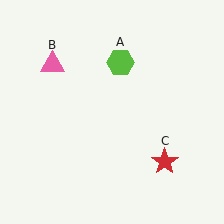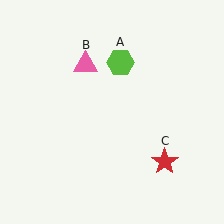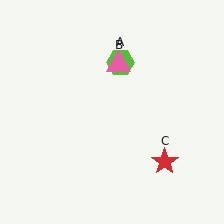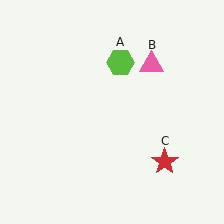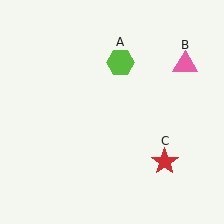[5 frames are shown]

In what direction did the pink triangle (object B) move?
The pink triangle (object B) moved right.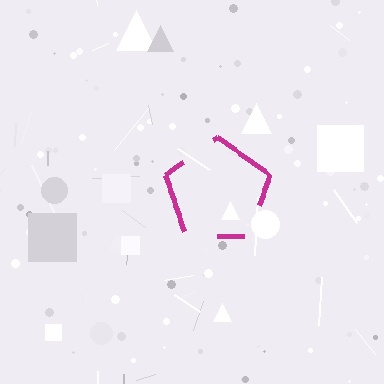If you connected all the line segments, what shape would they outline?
They would outline a pentagon.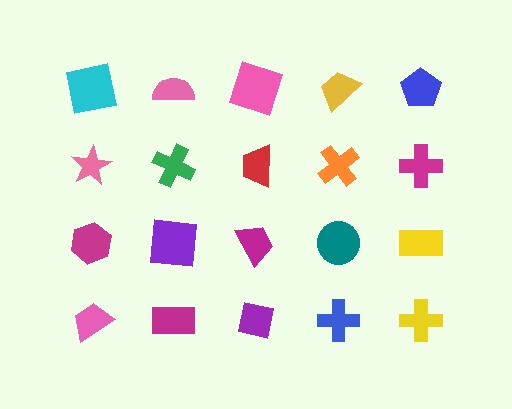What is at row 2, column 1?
A pink star.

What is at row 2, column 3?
A red trapezoid.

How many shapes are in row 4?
5 shapes.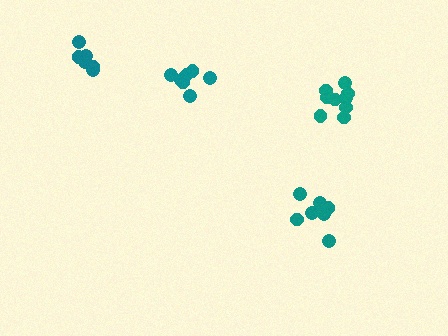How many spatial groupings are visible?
There are 4 spatial groupings.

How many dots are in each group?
Group 1: 7 dots, Group 2: 7 dots, Group 3: 9 dots, Group 4: 7 dots (30 total).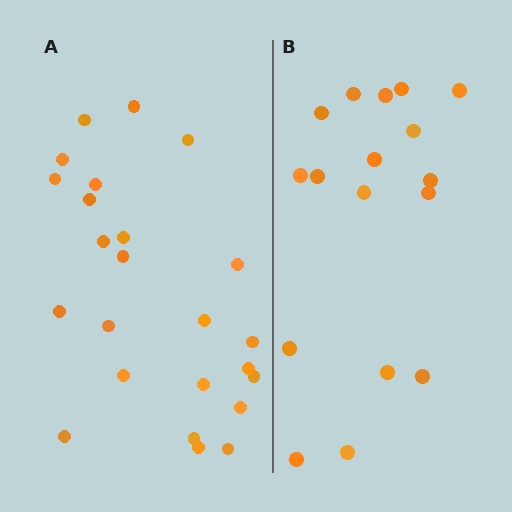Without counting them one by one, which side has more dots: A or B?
Region A (the left region) has more dots.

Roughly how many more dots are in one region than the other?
Region A has roughly 8 or so more dots than region B.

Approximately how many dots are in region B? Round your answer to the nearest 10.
About 20 dots. (The exact count is 17, which rounds to 20.)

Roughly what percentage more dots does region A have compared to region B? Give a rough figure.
About 40% more.